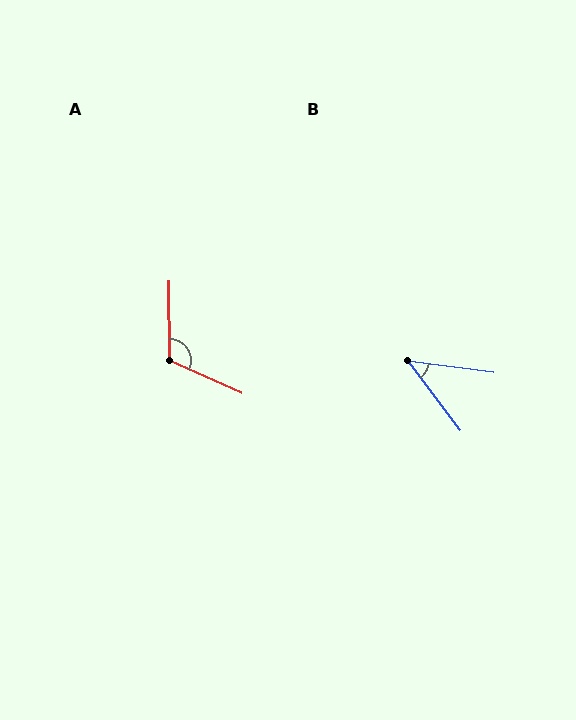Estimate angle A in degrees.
Approximately 115 degrees.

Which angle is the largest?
A, at approximately 115 degrees.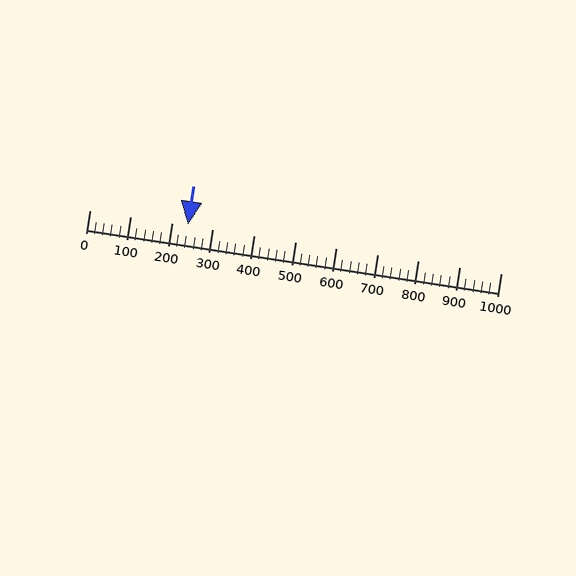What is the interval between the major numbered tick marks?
The major tick marks are spaced 100 units apart.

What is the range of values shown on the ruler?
The ruler shows values from 0 to 1000.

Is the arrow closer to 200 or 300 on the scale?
The arrow is closer to 200.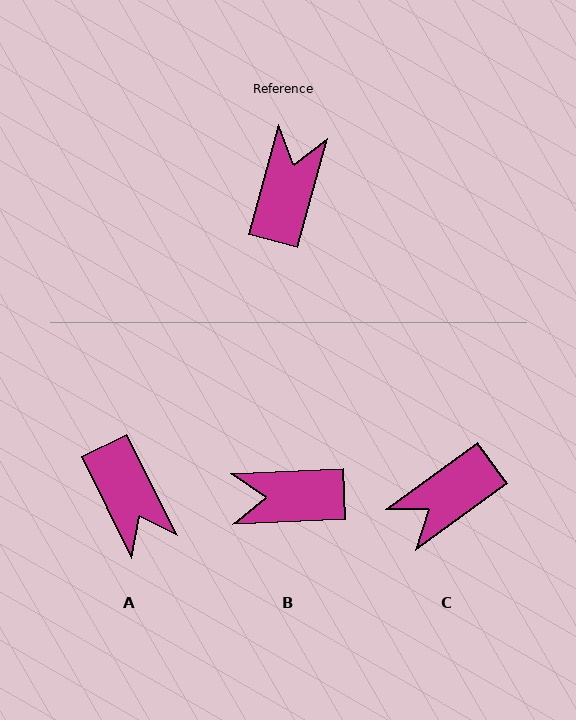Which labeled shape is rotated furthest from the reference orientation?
C, about 141 degrees away.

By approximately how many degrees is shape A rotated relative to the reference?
Approximately 138 degrees clockwise.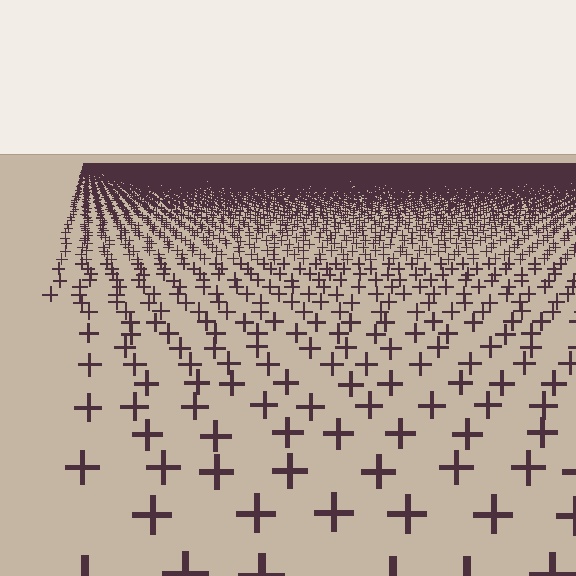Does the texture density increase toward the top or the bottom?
Density increases toward the top.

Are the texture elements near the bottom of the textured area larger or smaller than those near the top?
Larger. Near the bottom, elements are closer to the viewer and appear at a bigger on-screen size.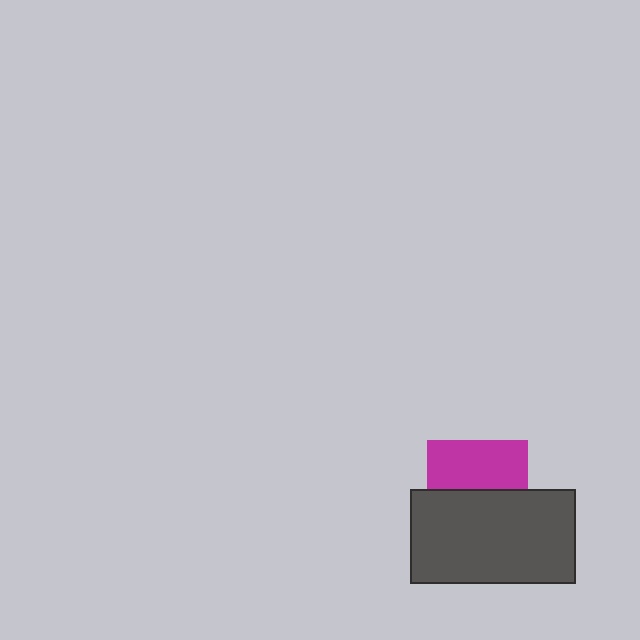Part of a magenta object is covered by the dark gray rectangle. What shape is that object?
It is a square.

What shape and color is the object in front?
The object in front is a dark gray rectangle.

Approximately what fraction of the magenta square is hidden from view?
Roughly 51% of the magenta square is hidden behind the dark gray rectangle.